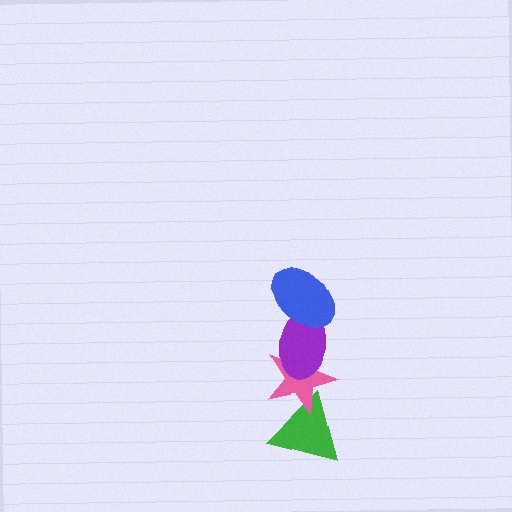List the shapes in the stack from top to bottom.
From top to bottom: the blue ellipse, the purple ellipse, the pink star, the green triangle.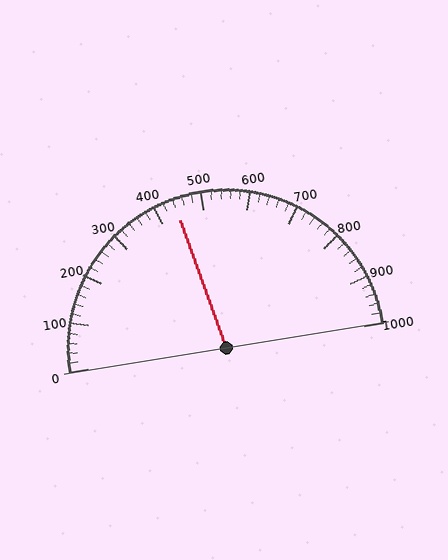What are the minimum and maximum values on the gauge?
The gauge ranges from 0 to 1000.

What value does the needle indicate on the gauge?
The needle indicates approximately 440.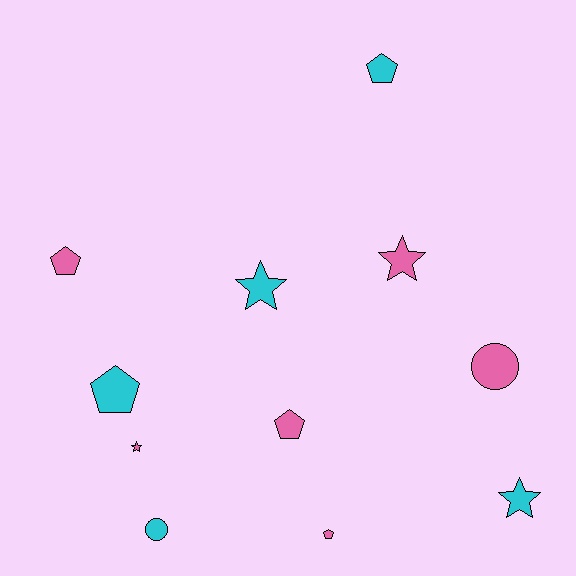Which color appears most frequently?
Pink, with 6 objects.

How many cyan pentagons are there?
There are 2 cyan pentagons.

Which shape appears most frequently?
Pentagon, with 5 objects.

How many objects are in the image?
There are 11 objects.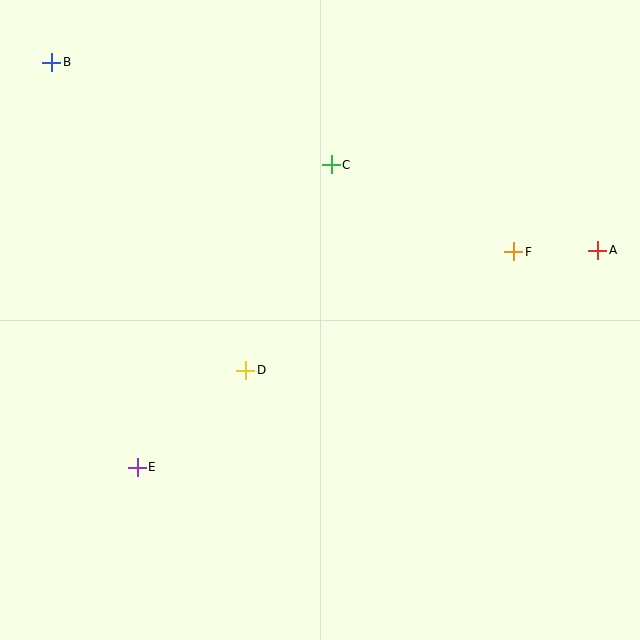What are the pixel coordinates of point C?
Point C is at (331, 165).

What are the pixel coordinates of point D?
Point D is at (246, 370).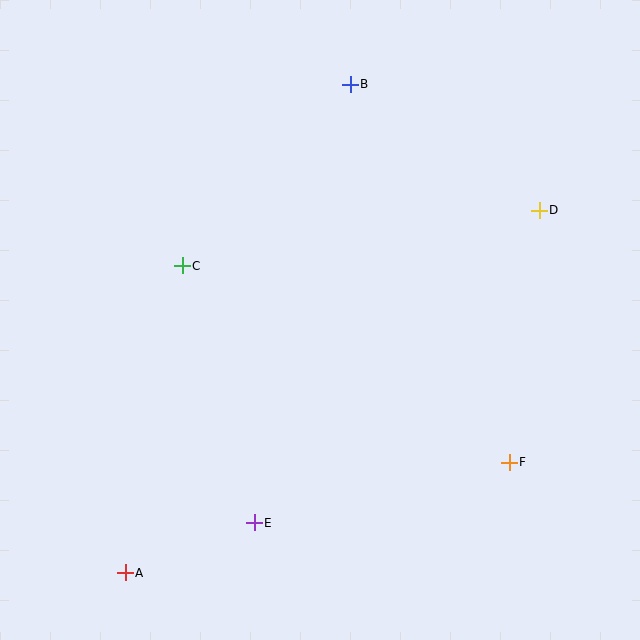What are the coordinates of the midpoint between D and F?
The midpoint between D and F is at (524, 336).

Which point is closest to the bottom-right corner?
Point F is closest to the bottom-right corner.